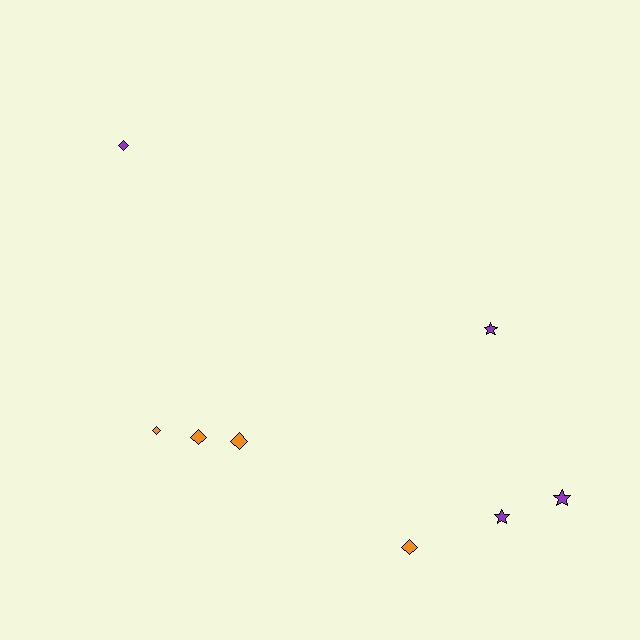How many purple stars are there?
There are 3 purple stars.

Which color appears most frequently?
Orange, with 4 objects.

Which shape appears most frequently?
Diamond, with 5 objects.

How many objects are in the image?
There are 8 objects.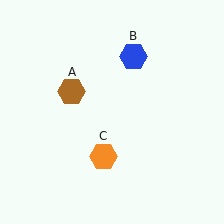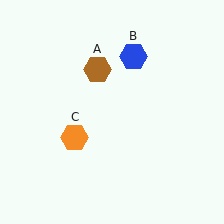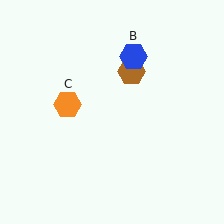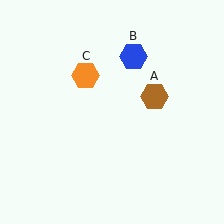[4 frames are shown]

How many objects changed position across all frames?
2 objects changed position: brown hexagon (object A), orange hexagon (object C).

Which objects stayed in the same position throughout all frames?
Blue hexagon (object B) remained stationary.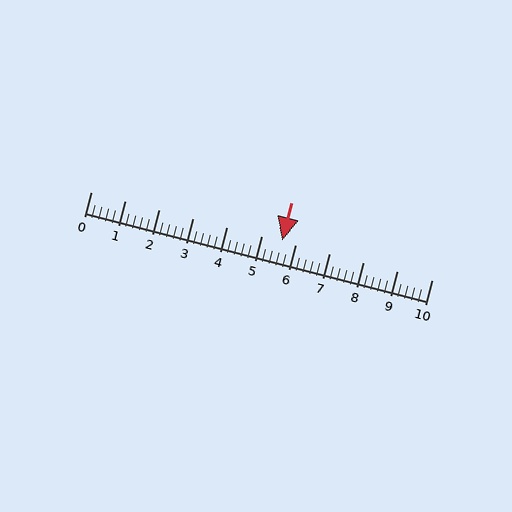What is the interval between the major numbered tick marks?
The major tick marks are spaced 1 units apart.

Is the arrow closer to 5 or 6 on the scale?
The arrow is closer to 6.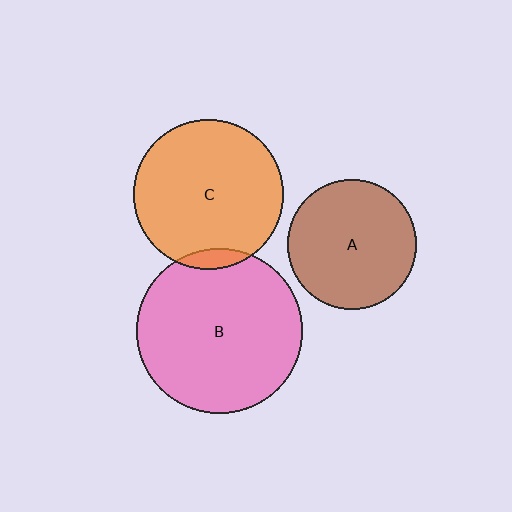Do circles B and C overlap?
Yes.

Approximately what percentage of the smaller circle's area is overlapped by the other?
Approximately 5%.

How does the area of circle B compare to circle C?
Approximately 1.2 times.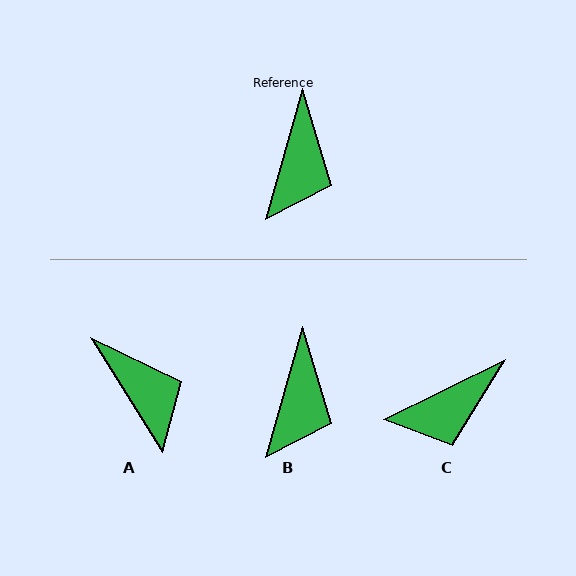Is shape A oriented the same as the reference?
No, it is off by about 48 degrees.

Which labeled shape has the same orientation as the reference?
B.